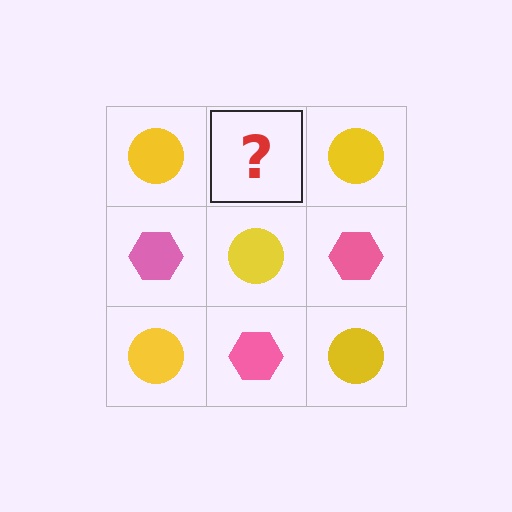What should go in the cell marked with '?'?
The missing cell should contain a pink hexagon.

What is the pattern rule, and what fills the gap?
The rule is that it alternates yellow circle and pink hexagon in a checkerboard pattern. The gap should be filled with a pink hexagon.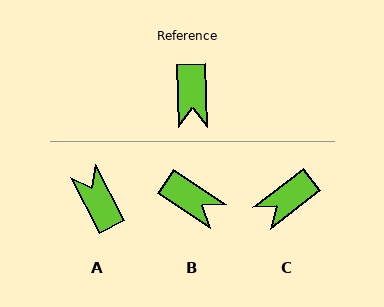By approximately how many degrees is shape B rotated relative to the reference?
Approximately 56 degrees counter-clockwise.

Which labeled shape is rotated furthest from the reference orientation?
A, about 154 degrees away.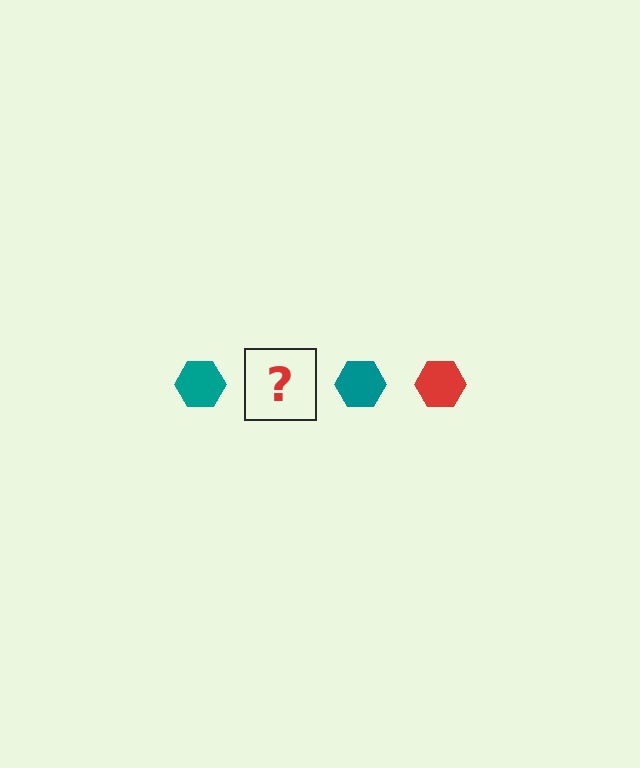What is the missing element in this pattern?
The missing element is a red hexagon.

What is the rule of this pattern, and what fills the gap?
The rule is that the pattern cycles through teal, red hexagons. The gap should be filled with a red hexagon.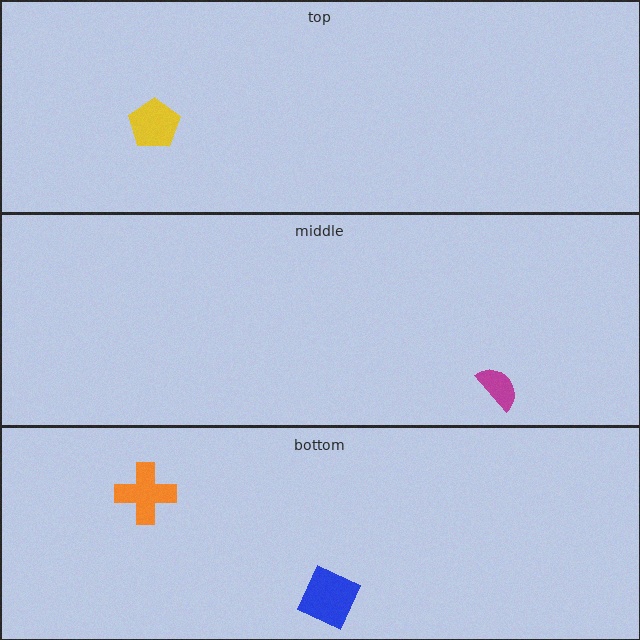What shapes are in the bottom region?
The orange cross, the blue square.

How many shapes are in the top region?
1.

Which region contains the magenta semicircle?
The middle region.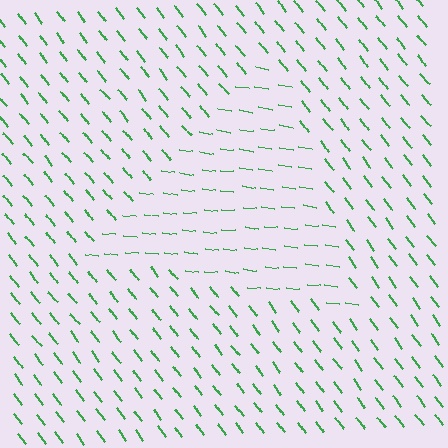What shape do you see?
I see a triangle.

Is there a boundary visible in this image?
Yes, there is a texture boundary formed by a change in line orientation.